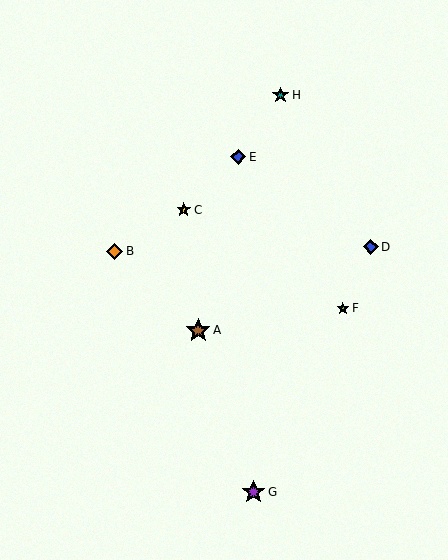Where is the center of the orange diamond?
The center of the orange diamond is at (114, 251).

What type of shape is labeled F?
Shape F is a lime star.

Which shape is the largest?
The brown star (labeled A) is the largest.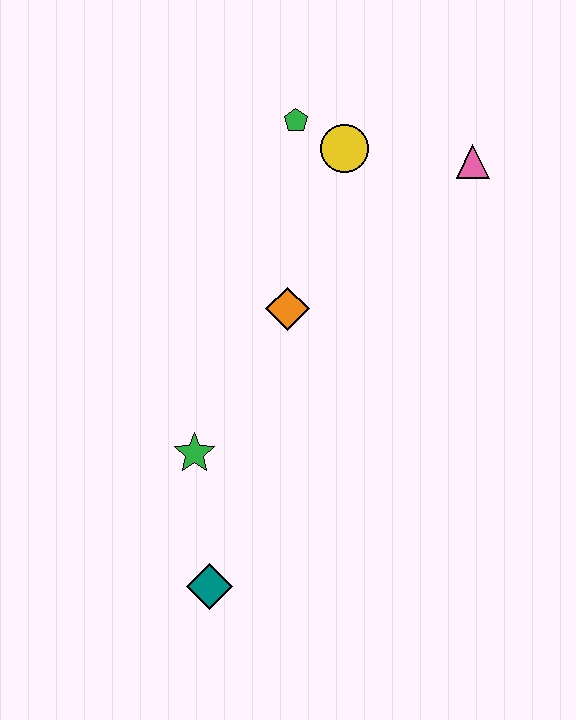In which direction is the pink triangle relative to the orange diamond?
The pink triangle is to the right of the orange diamond.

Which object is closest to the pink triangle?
The yellow circle is closest to the pink triangle.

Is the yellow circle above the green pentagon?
No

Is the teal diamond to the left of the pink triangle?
Yes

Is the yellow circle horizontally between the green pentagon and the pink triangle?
Yes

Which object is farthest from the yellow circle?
The teal diamond is farthest from the yellow circle.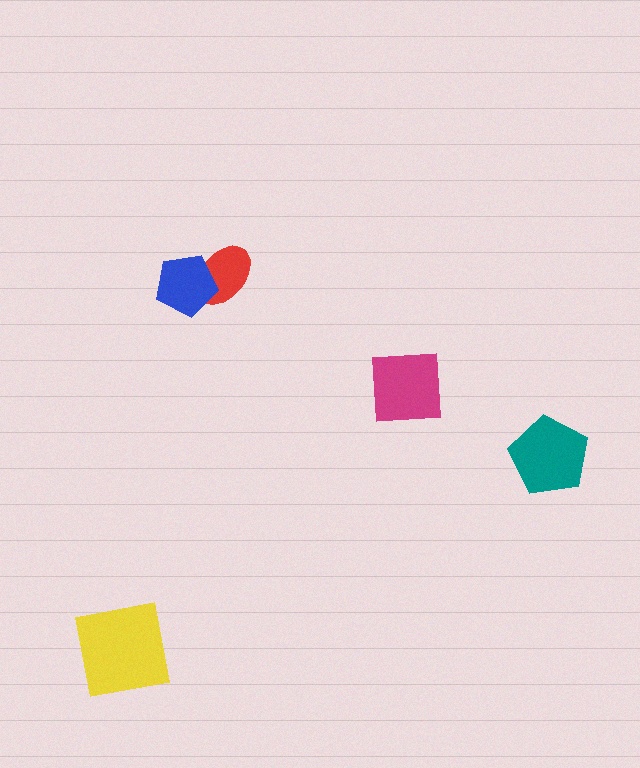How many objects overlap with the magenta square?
0 objects overlap with the magenta square.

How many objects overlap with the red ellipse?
1 object overlaps with the red ellipse.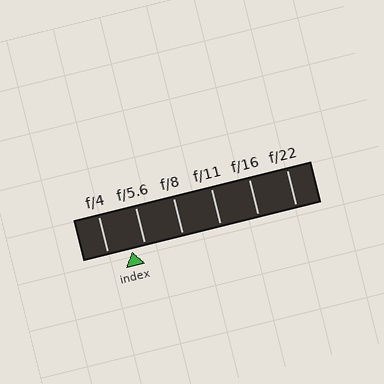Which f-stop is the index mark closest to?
The index mark is closest to f/5.6.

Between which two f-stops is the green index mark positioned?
The index mark is between f/4 and f/5.6.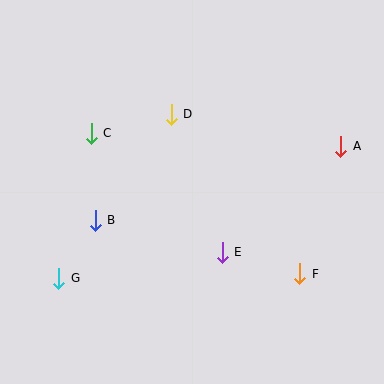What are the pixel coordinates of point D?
Point D is at (171, 114).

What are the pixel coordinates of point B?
Point B is at (95, 220).